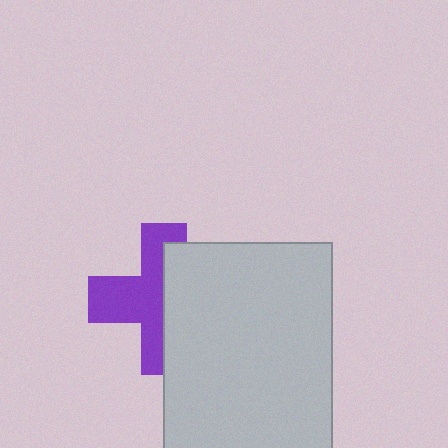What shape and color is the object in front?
The object in front is a light gray rectangle.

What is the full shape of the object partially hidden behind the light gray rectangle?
The partially hidden object is a purple cross.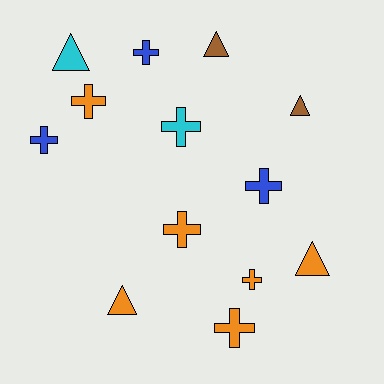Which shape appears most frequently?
Cross, with 8 objects.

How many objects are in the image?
There are 13 objects.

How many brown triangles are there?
There are 2 brown triangles.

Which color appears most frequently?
Orange, with 6 objects.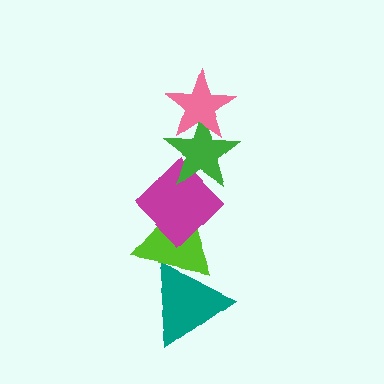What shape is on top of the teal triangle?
The lime triangle is on top of the teal triangle.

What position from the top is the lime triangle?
The lime triangle is 4th from the top.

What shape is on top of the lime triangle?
The magenta diamond is on top of the lime triangle.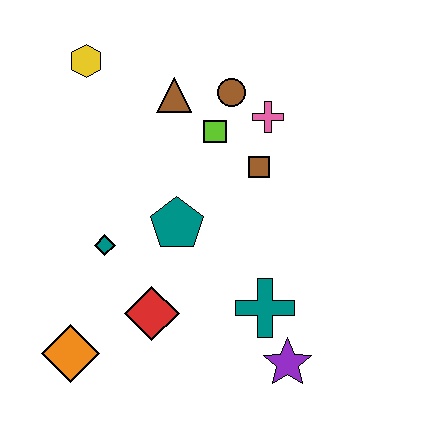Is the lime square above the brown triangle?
No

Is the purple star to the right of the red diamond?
Yes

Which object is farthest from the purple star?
The yellow hexagon is farthest from the purple star.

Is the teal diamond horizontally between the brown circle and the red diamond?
No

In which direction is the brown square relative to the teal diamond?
The brown square is to the right of the teal diamond.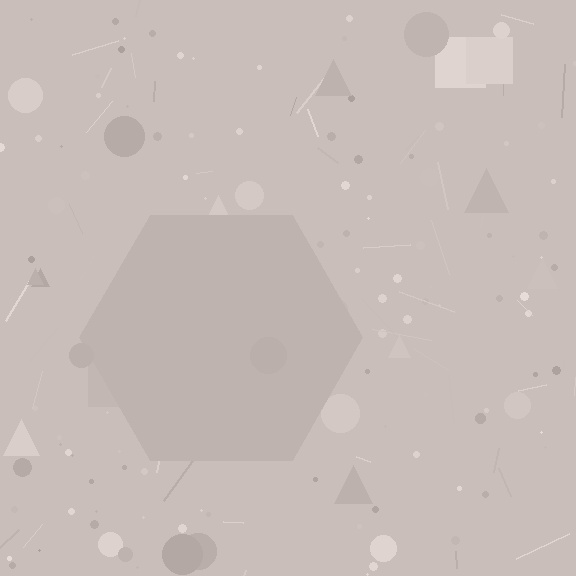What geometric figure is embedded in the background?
A hexagon is embedded in the background.